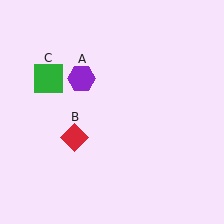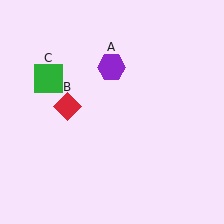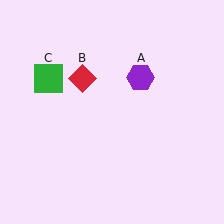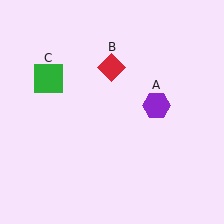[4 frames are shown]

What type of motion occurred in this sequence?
The purple hexagon (object A), red diamond (object B) rotated clockwise around the center of the scene.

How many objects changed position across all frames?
2 objects changed position: purple hexagon (object A), red diamond (object B).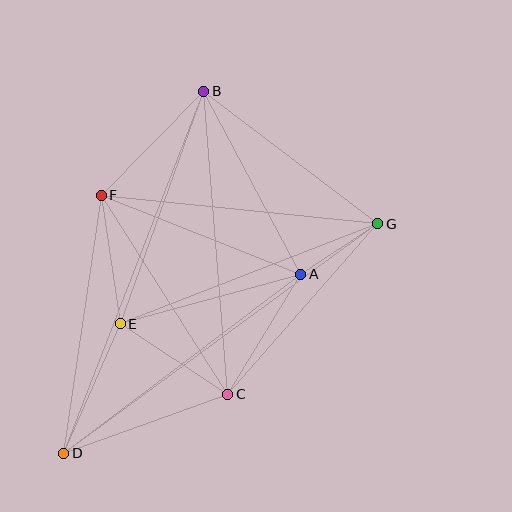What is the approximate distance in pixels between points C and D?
The distance between C and D is approximately 174 pixels.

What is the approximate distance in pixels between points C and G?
The distance between C and G is approximately 227 pixels.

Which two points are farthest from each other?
Points D and G are farthest from each other.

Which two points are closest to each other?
Points A and G are closest to each other.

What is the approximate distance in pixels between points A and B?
The distance between A and B is approximately 207 pixels.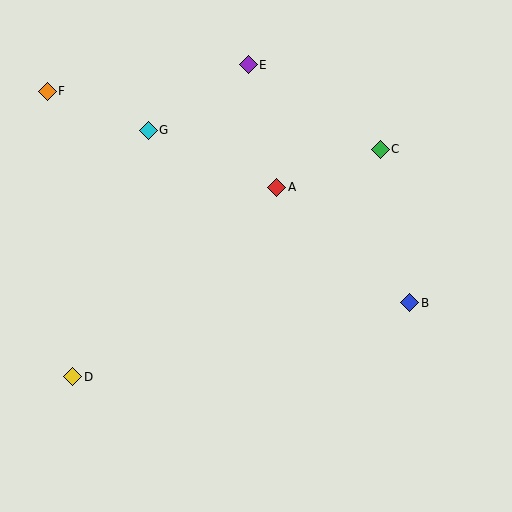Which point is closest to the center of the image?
Point A at (277, 187) is closest to the center.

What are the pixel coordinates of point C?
Point C is at (380, 149).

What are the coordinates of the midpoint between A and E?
The midpoint between A and E is at (262, 126).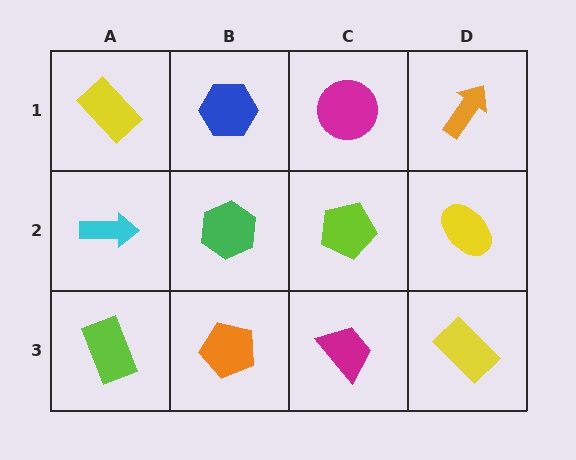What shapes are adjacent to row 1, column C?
A lime pentagon (row 2, column C), a blue hexagon (row 1, column B), an orange arrow (row 1, column D).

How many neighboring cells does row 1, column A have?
2.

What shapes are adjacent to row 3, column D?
A yellow ellipse (row 2, column D), a magenta trapezoid (row 3, column C).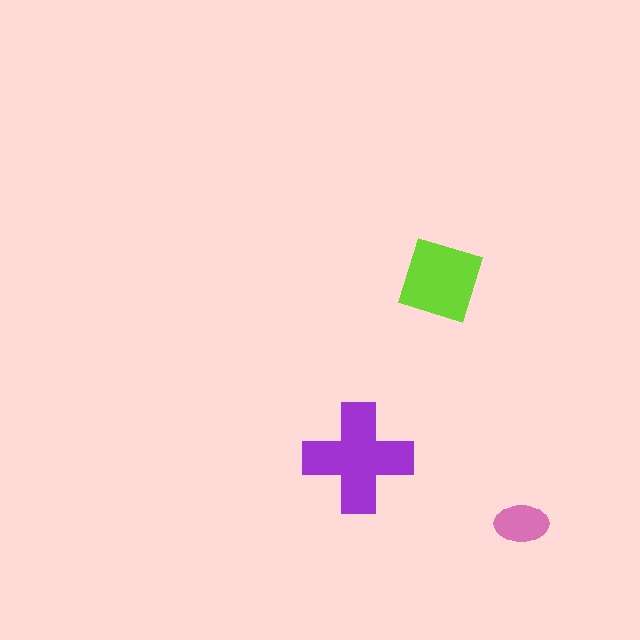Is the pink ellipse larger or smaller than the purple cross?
Smaller.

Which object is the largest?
The purple cross.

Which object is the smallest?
The pink ellipse.